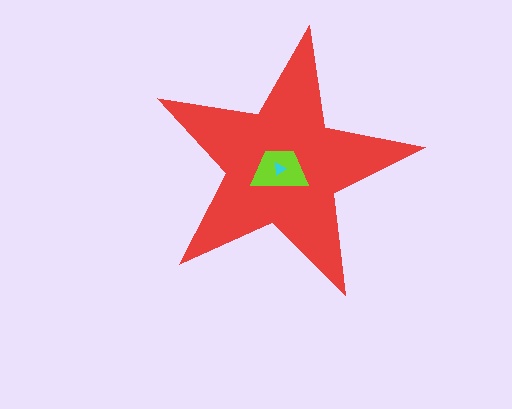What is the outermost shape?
The red star.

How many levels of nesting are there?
3.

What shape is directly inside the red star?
The lime trapezoid.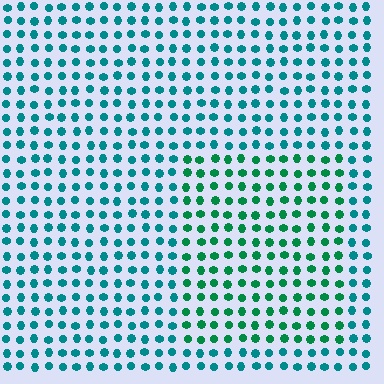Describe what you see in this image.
The image is filled with small teal elements in a uniform arrangement. A rectangle-shaped region is visible where the elements are tinted to a slightly different hue, forming a subtle color boundary.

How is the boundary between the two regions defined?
The boundary is defined purely by a slight shift in hue (about 32 degrees). Spacing, size, and orientation are identical on both sides.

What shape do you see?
I see a rectangle.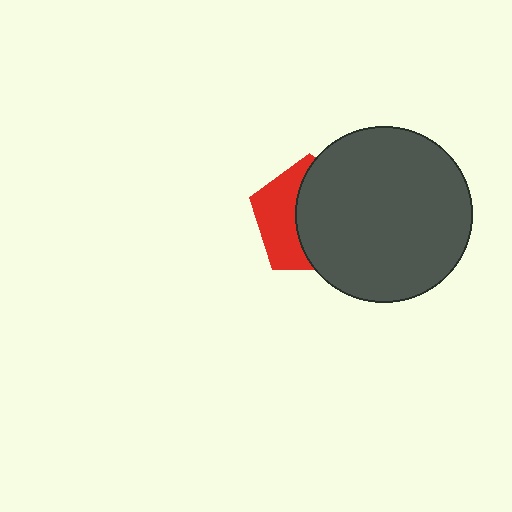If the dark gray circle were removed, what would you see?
You would see the complete red pentagon.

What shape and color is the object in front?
The object in front is a dark gray circle.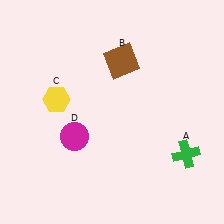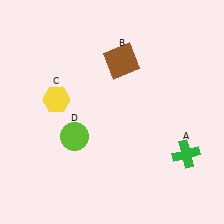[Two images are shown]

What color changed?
The circle (D) changed from magenta in Image 1 to lime in Image 2.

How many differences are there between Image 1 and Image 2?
There is 1 difference between the two images.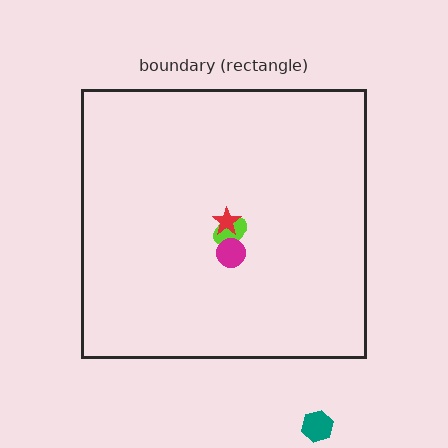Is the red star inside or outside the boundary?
Inside.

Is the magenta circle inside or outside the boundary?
Inside.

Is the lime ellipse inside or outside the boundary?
Inside.